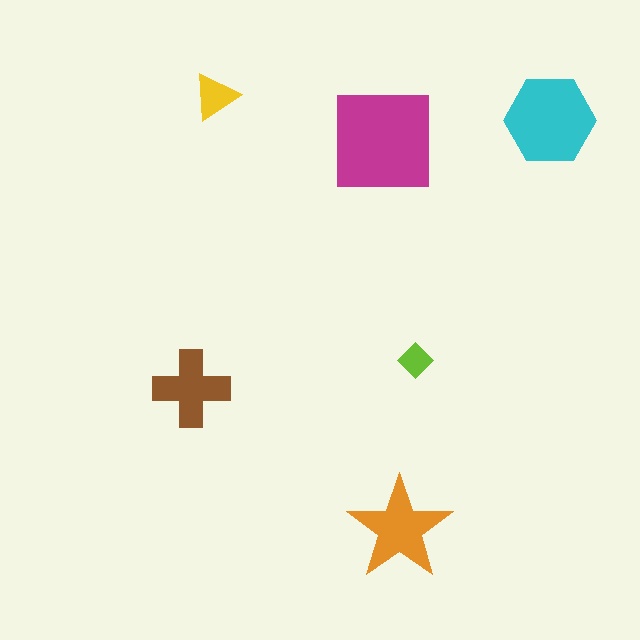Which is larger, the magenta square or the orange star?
The magenta square.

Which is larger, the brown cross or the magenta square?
The magenta square.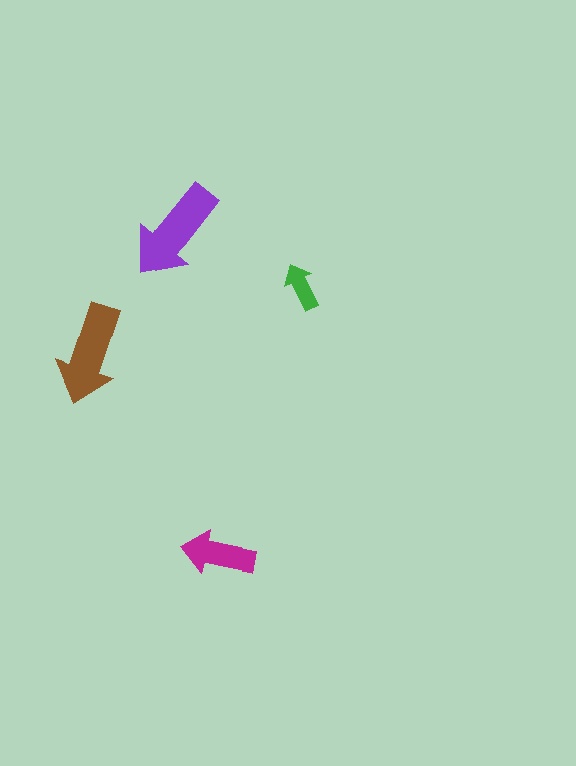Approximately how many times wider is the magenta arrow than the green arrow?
About 1.5 times wider.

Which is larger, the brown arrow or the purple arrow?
The purple one.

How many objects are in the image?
There are 4 objects in the image.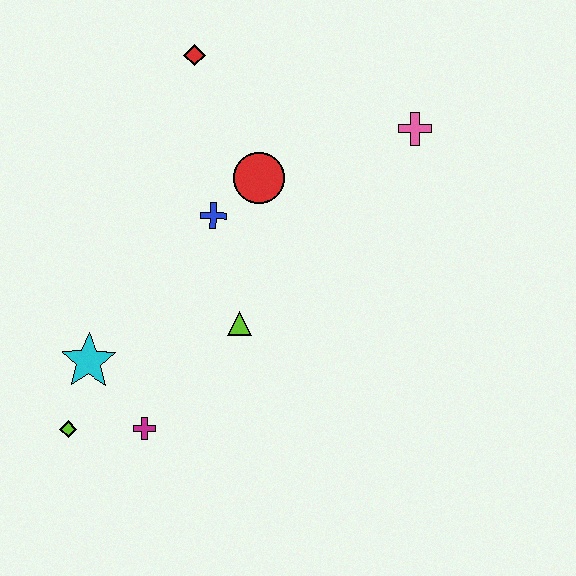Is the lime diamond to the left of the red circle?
Yes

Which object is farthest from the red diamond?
The lime diamond is farthest from the red diamond.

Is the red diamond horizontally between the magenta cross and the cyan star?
No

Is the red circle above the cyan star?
Yes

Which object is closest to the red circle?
The blue cross is closest to the red circle.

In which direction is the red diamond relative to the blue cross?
The red diamond is above the blue cross.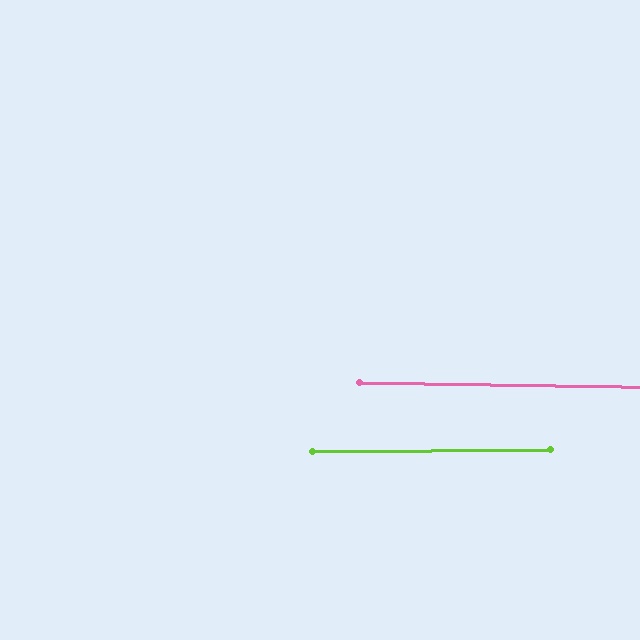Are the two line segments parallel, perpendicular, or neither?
Parallel — their directions differ by only 1.3°.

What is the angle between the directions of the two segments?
Approximately 1 degree.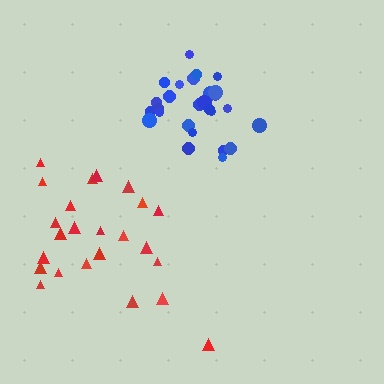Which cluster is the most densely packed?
Blue.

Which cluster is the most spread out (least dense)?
Red.